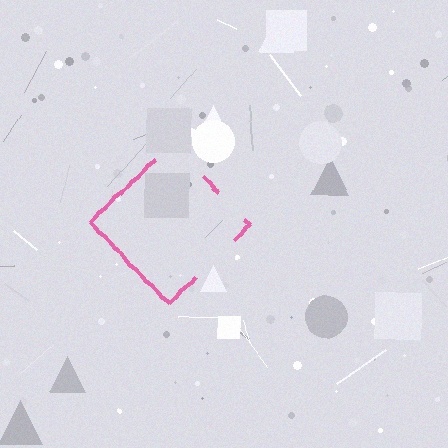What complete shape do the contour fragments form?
The contour fragments form a diamond.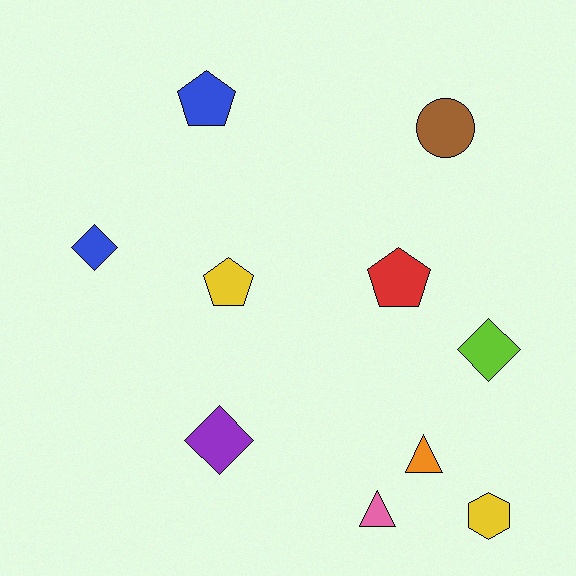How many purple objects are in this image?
There is 1 purple object.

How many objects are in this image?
There are 10 objects.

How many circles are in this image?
There is 1 circle.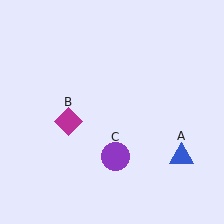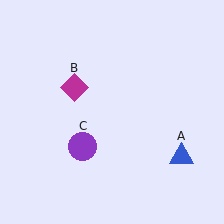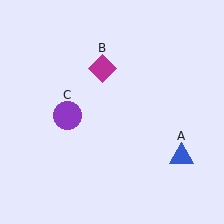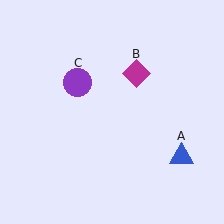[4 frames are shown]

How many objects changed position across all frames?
2 objects changed position: magenta diamond (object B), purple circle (object C).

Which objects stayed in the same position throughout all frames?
Blue triangle (object A) remained stationary.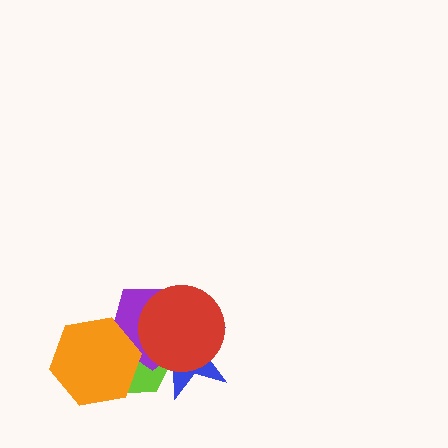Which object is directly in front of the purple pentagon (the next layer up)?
The red circle is directly in front of the purple pentagon.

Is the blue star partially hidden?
Yes, it is partially covered by another shape.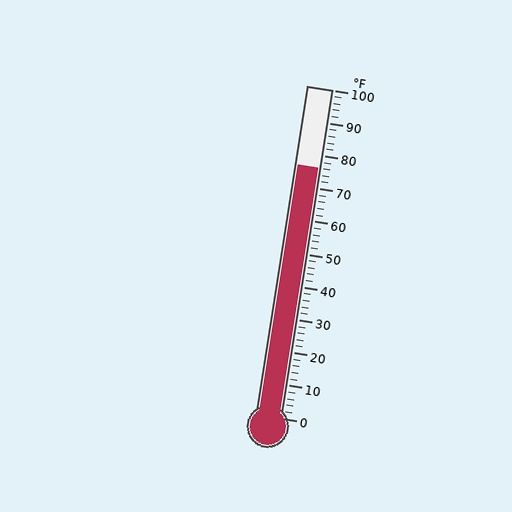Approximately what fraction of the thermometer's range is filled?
The thermometer is filled to approximately 75% of its range.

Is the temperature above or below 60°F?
The temperature is above 60°F.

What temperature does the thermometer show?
The thermometer shows approximately 76°F.